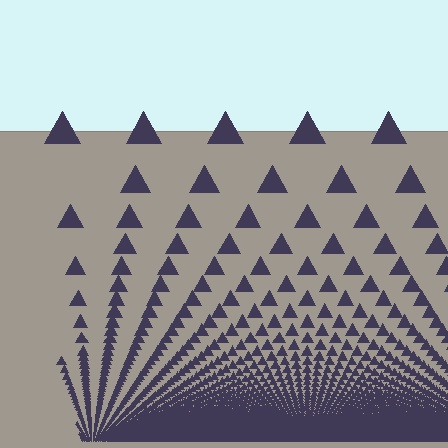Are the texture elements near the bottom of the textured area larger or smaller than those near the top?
Smaller. The gradient is inverted — elements near the bottom are smaller and denser.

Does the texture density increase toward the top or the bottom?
Density increases toward the bottom.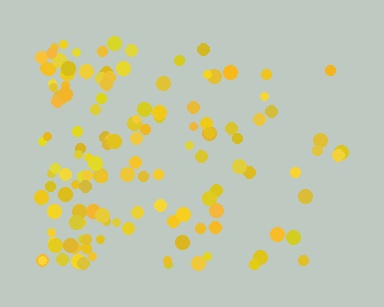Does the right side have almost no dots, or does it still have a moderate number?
Still a moderate number, just noticeably fewer than the left.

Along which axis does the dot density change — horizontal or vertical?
Horizontal.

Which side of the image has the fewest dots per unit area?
The right.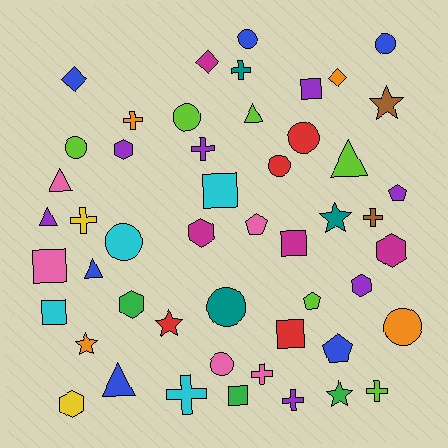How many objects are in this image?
There are 50 objects.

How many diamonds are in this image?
There are 3 diamonds.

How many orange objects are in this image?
There are 4 orange objects.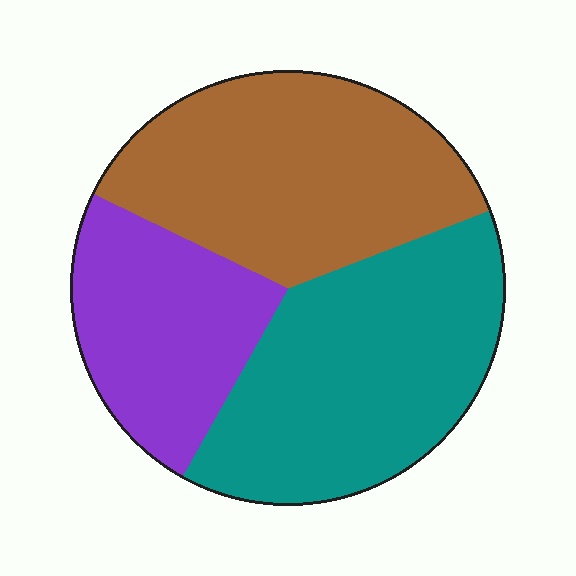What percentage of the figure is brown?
Brown takes up about three eighths (3/8) of the figure.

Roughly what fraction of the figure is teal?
Teal covers roughly 40% of the figure.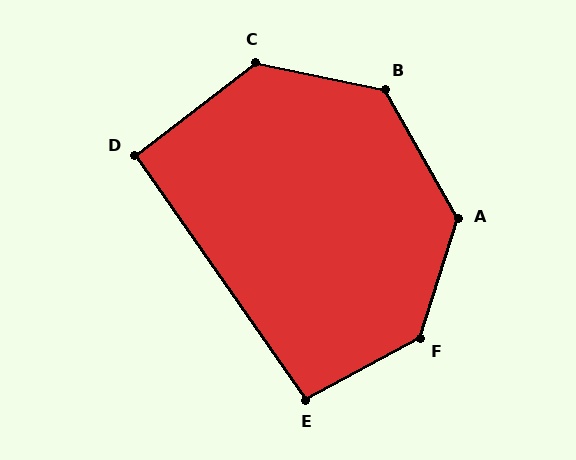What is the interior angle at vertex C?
Approximately 131 degrees (obtuse).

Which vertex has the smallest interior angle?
D, at approximately 93 degrees.